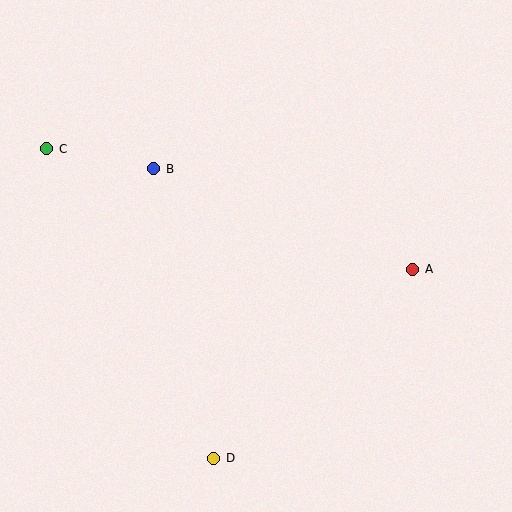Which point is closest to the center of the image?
Point B at (154, 169) is closest to the center.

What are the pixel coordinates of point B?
Point B is at (154, 169).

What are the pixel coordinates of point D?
Point D is at (214, 458).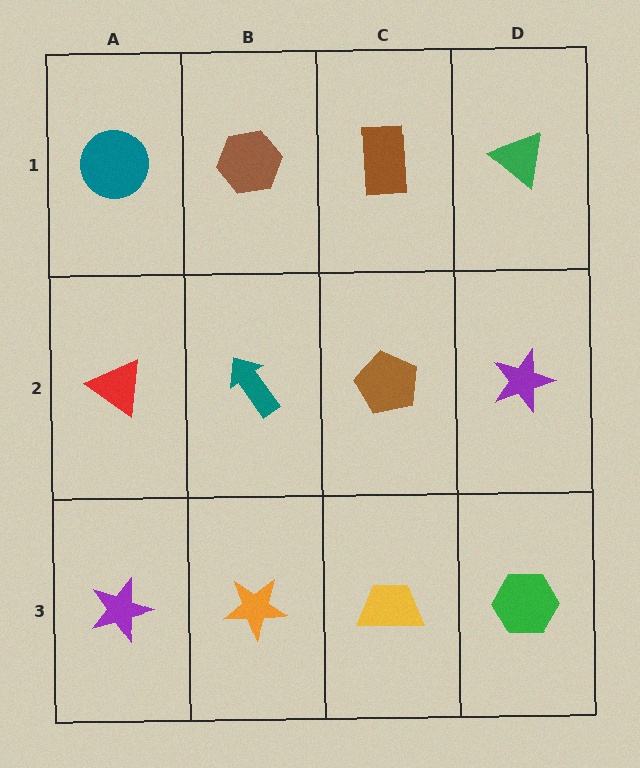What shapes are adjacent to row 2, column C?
A brown rectangle (row 1, column C), a yellow trapezoid (row 3, column C), a teal arrow (row 2, column B), a purple star (row 2, column D).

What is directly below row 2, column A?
A purple star.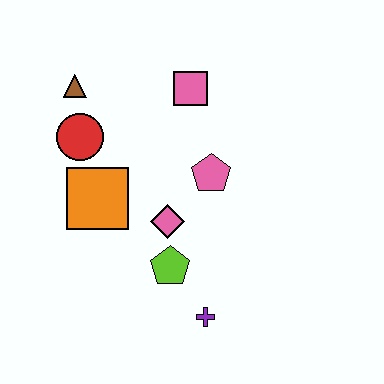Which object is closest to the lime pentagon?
The pink diamond is closest to the lime pentagon.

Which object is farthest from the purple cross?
The brown triangle is farthest from the purple cross.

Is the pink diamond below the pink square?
Yes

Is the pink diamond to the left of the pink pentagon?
Yes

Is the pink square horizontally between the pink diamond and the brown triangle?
No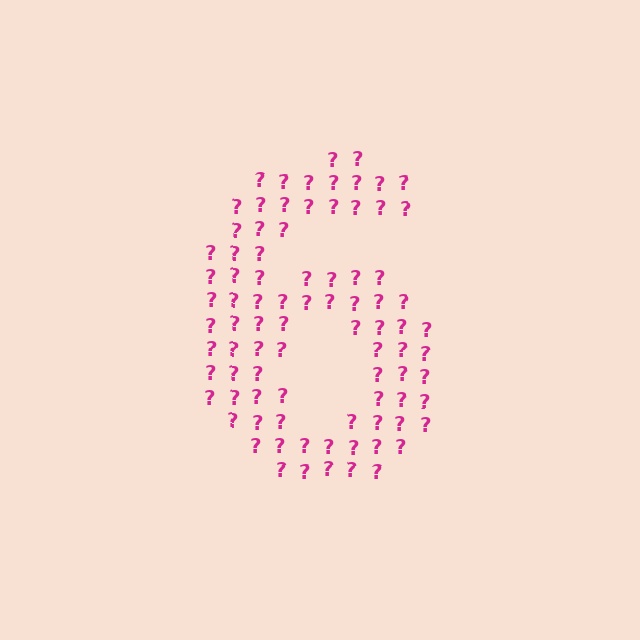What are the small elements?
The small elements are question marks.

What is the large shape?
The large shape is the digit 6.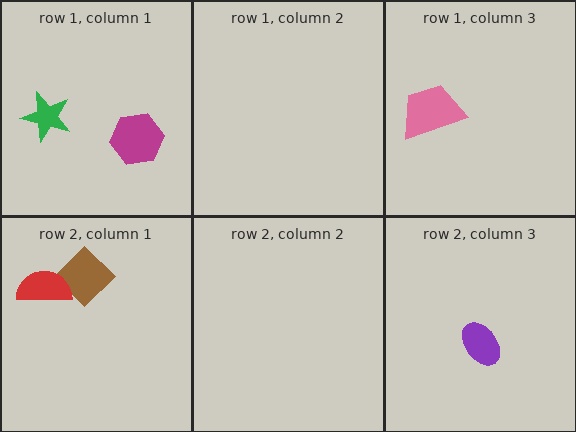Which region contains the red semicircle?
The row 2, column 1 region.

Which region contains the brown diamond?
The row 2, column 1 region.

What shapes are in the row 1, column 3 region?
The pink trapezoid.